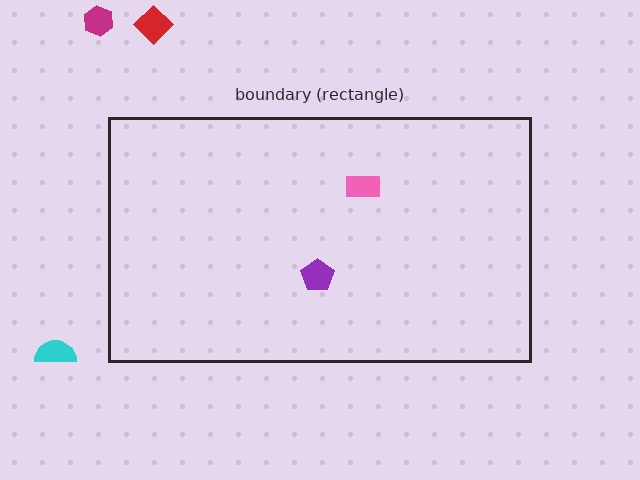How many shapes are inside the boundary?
2 inside, 3 outside.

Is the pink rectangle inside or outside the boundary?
Inside.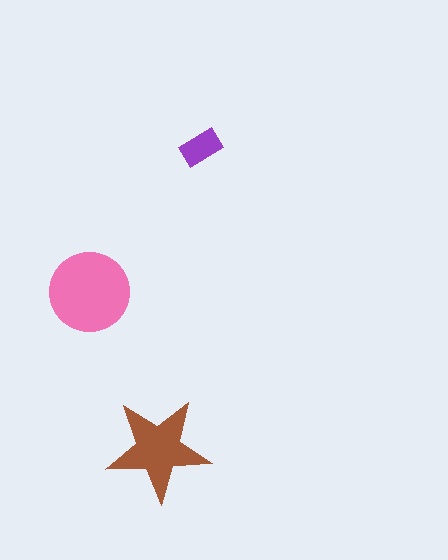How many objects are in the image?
There are 3 objects in the image.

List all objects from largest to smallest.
The pink circle, the brown star, the purple rectangle.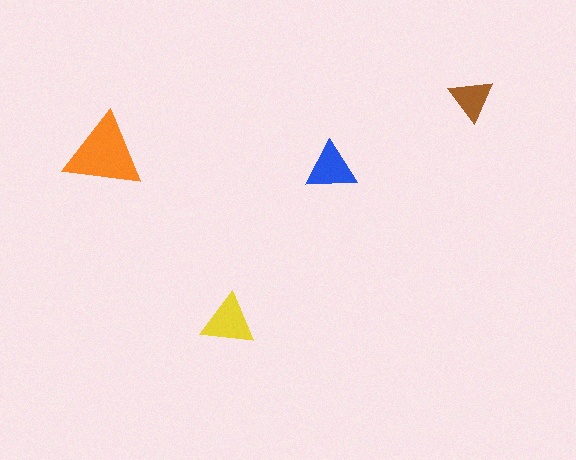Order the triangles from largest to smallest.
the orange one, the yellow one, the blue one, the brown one.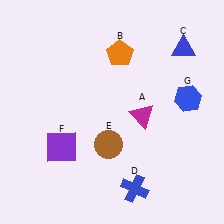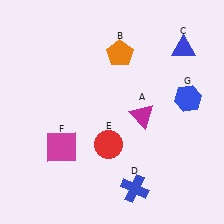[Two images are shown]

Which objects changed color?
E changed from brown to red. F changed from purple to magenta.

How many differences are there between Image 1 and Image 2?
There are 2 differences between the two images.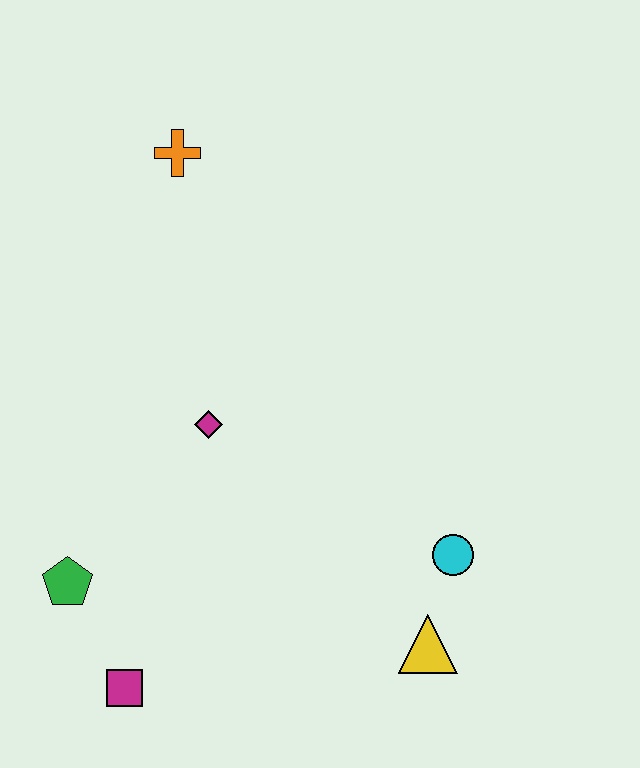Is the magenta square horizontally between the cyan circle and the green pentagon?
Yes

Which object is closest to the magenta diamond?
The green pentagon is closest to the magenta diamond.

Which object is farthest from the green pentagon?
The orange cross is farthest from the green pentagon.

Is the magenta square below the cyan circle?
Yes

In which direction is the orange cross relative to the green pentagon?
The orange cross is above the green pentagon.